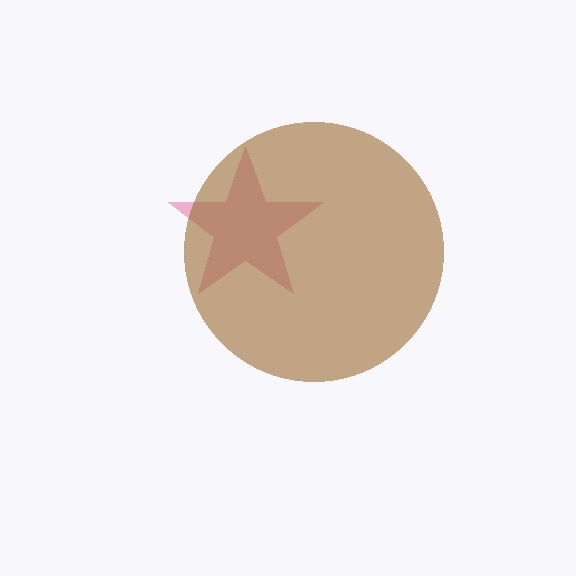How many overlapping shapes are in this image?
There are 2 overlapping shapes in the image.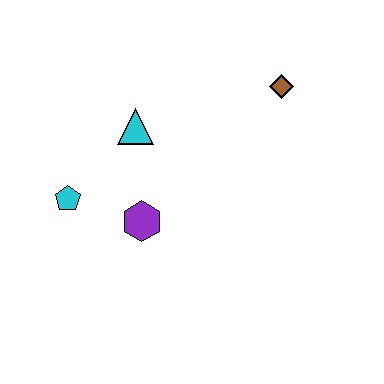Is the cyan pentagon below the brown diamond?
Yes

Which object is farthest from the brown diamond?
The cyan pentagon is farthest from the brown diamond.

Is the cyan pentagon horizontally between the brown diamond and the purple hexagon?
No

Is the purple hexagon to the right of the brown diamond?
No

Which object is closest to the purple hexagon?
The cyan pentagon is closest to the purple hexagon.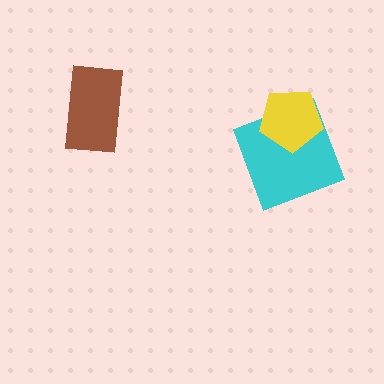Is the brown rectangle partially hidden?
No, no other shape covers it.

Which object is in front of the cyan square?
The yellow pentagon is in front of the cyan square.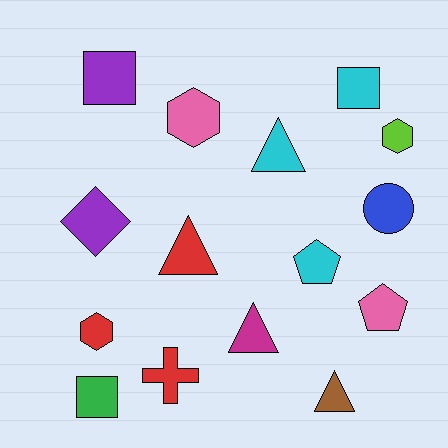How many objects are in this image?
There are 15 objects.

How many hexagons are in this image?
There are 3 hexagons.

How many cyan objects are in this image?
There are 3 cyan objects.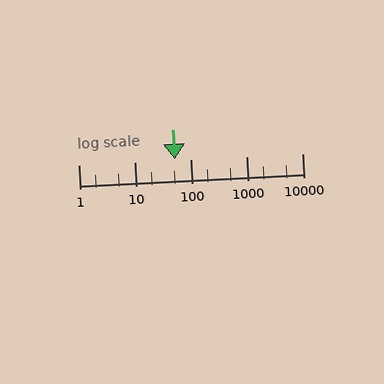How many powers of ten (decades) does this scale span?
The scale spans 4 decades, from 1 to 10000.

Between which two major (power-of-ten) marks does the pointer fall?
The pointer is between 10 and 100.